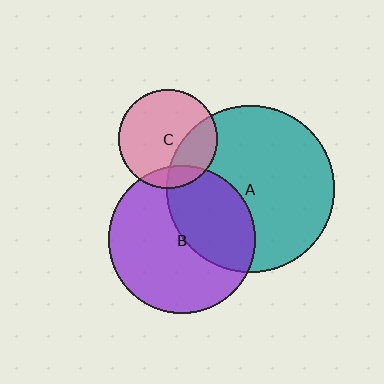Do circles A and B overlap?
Yes.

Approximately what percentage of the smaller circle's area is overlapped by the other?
Approximately 40%.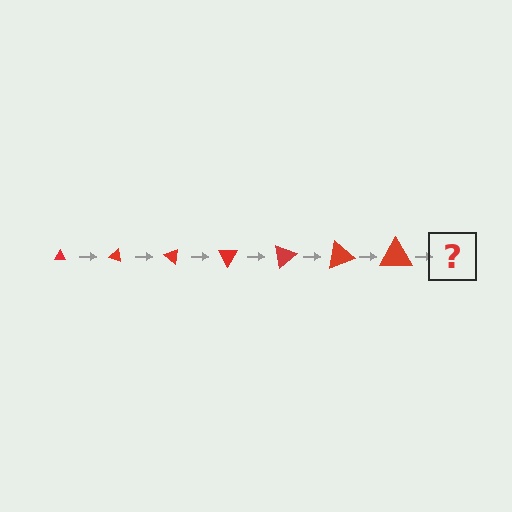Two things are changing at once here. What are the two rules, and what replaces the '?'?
The two rules are that the triangle grows larger each step and it rotates 20 degrees each step. The '?' should be a triangle, larger than the previous one and rotated 140 degrees from the start.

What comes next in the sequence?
The next element should be a triangle, larger than the previous one and rotated 140 degrees from the start.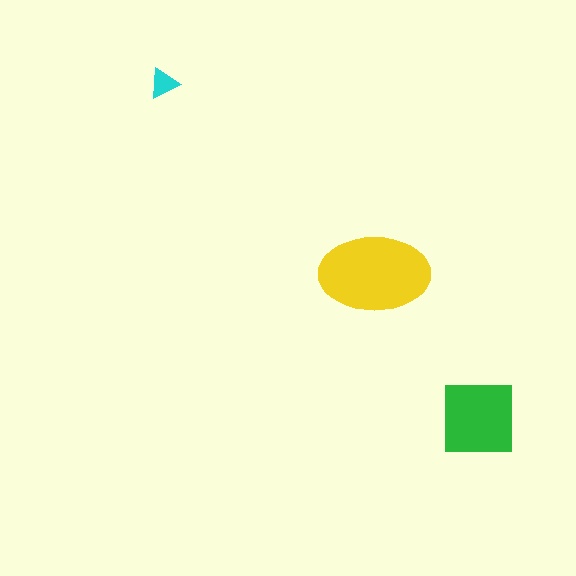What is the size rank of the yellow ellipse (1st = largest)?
1st.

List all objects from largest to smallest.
The yellow ellipse, the green square, the cyan triangle.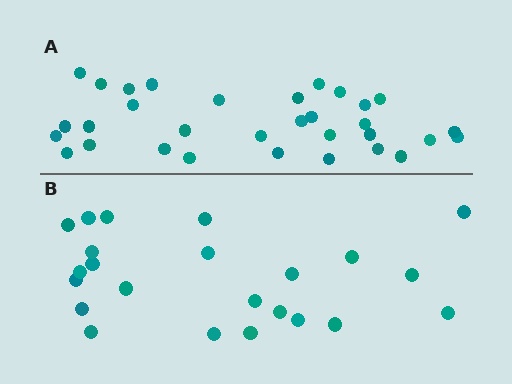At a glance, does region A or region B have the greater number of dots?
Region A (the top region) has more dots.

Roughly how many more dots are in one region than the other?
Region A has roughly 8 or so more dots than region B.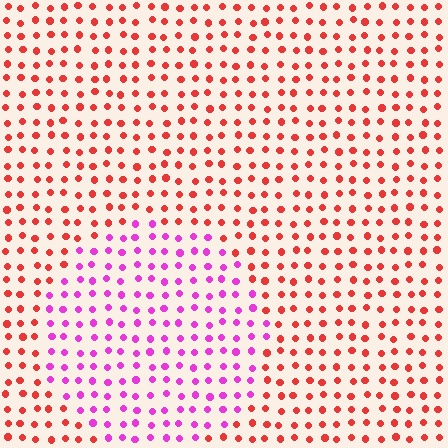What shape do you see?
I see a circle.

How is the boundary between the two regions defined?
The boundary is defined purely by a slight shift in hue (about 55 degrees). Spacing, size, and orientation are identical on both sides.